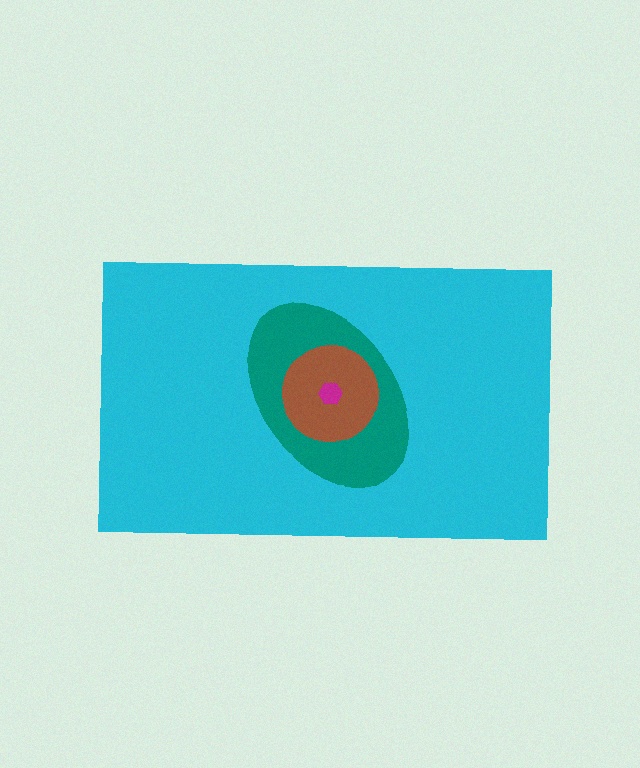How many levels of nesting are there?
4.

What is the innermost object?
The magenta hexagon.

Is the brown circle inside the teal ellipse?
Yes.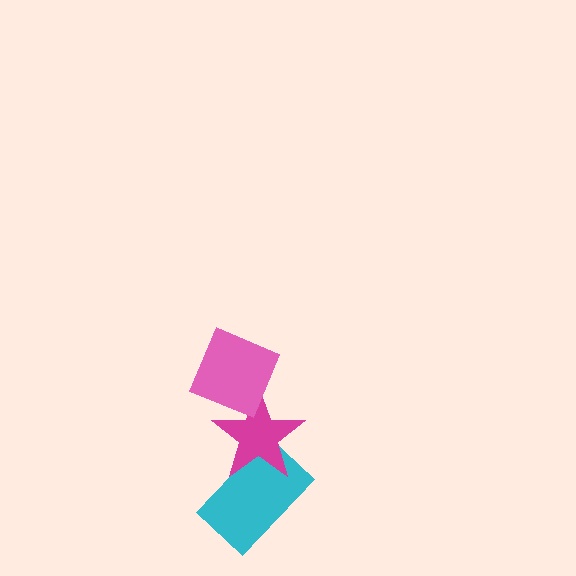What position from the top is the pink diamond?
The pink diamond is 1st from the top.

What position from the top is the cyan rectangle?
The cyan rectangle is 3rd from the top.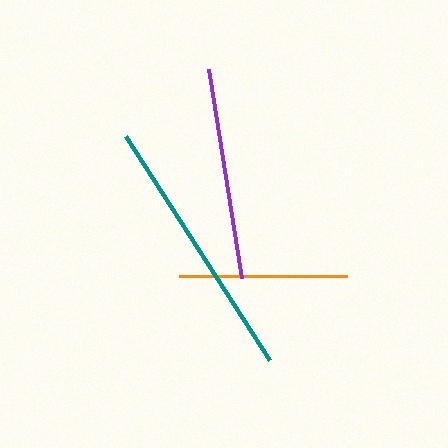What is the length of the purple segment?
The purple segment is approximately 212 pixels long.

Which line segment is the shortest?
The orange line is the shortest at approximately 168 pixels.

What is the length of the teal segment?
The teal segment is approximately 267 pixels long.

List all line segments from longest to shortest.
From longest to shortest: teal, purple, orange.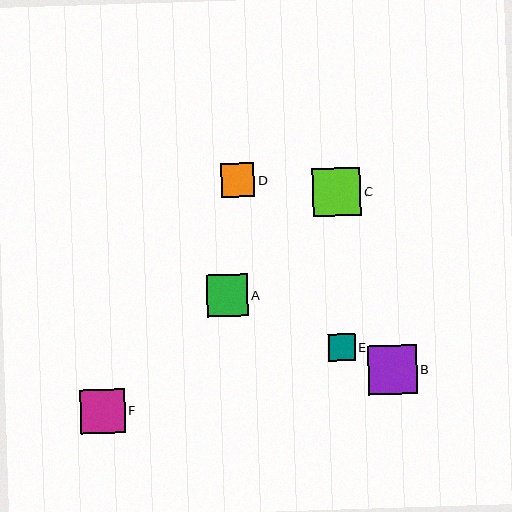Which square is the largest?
Square B is the largest with a size of approximately 49 pixels.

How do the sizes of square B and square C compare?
Square B and square C are approximately the same size.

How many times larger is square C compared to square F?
Square C is approximately 1.1 times the size of square F.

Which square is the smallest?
Square E is the smallest with a size of approximately 27 pixels.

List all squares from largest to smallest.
From largest to smallest: B, C, F, A, D, E.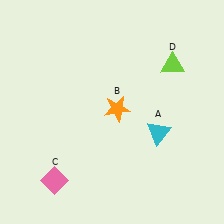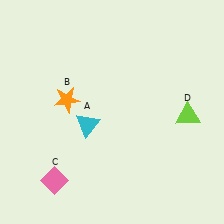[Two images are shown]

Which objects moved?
The objects that moved are: the cyan triangle (A), the orange star (B), the lime triangle (D).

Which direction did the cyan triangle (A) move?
The cyan triangle (A) moved left.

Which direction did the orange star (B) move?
The orange star (B) moved left.